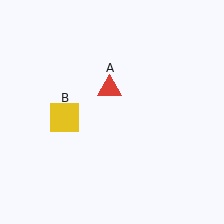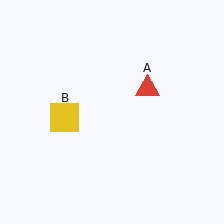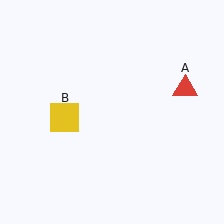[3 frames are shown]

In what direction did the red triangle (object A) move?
The red triangle (object A) moved right.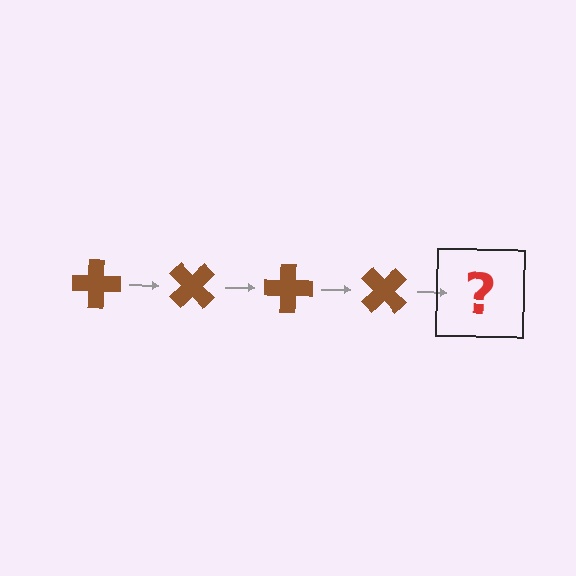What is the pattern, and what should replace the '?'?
The pattern is that the cross rotates 45 degrees each step. The '?' should be a brown cross rotated 180 degrees.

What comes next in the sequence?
The next element should be a brown cross rotated 180 degrees.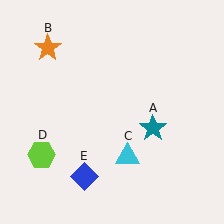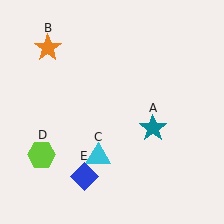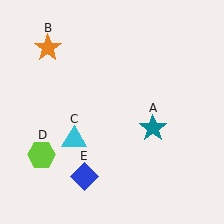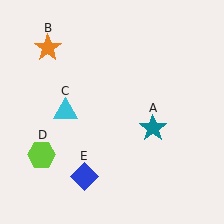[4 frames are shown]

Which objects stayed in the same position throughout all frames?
Teal star (object A) and orange star (object B) and lime hexagon (object D) and blue diamond (object E) remained stationary.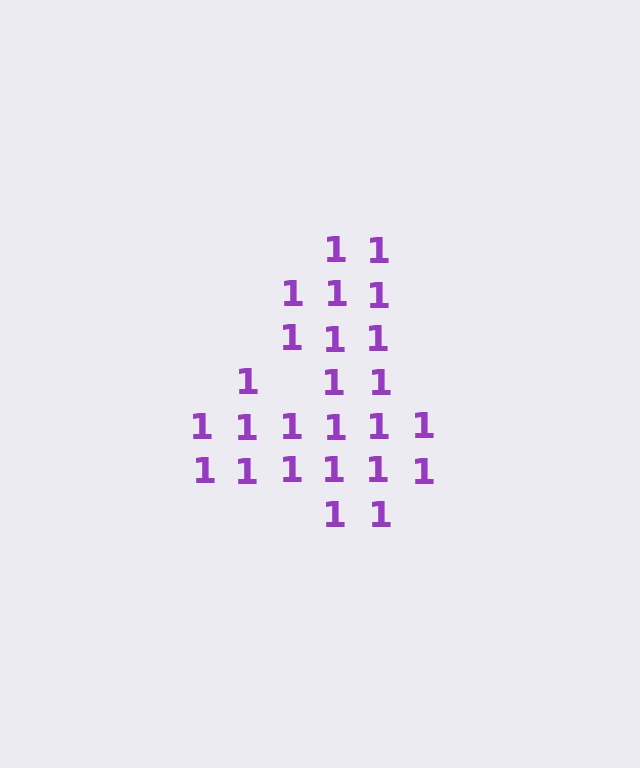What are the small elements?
The small elements are digit 1's.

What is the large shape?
The large shape is the digit 4.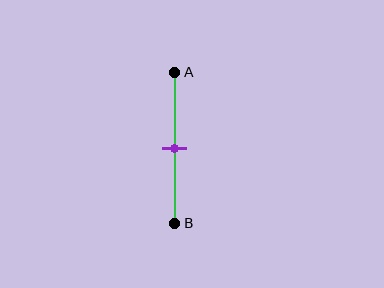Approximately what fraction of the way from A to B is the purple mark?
The purple mark is approximately 50% of the way from A to B.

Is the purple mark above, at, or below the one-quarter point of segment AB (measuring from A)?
The purple mark is below the one-quarter point of segment AB.